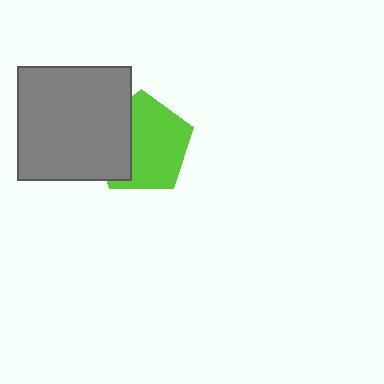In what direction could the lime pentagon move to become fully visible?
The lime pentagon could move right. That would shift it out from behind the gray square entirely.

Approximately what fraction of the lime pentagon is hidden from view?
Roughly 34% of the lime pentagon is hidden behind the gray square.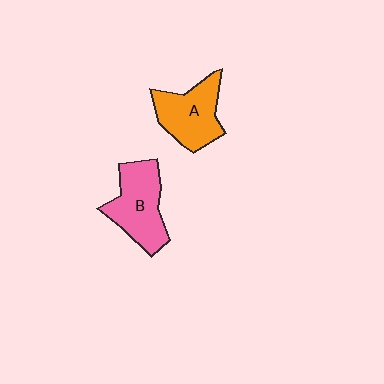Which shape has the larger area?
Shape B (pink).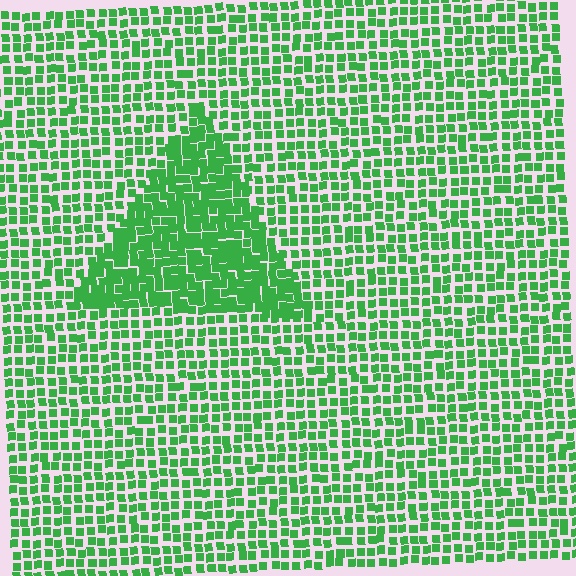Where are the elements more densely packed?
The elements are more densely packed inside the triangle boundary.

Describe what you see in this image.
The image contains small green elements arranged at two different densities. A triangle-shaped region is visible where the elements are more densely packed than the surrounding area.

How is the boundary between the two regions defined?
The boundary is defined by a change in element density (approximately 1.7x ratio). All elements are the same color, size, and shape.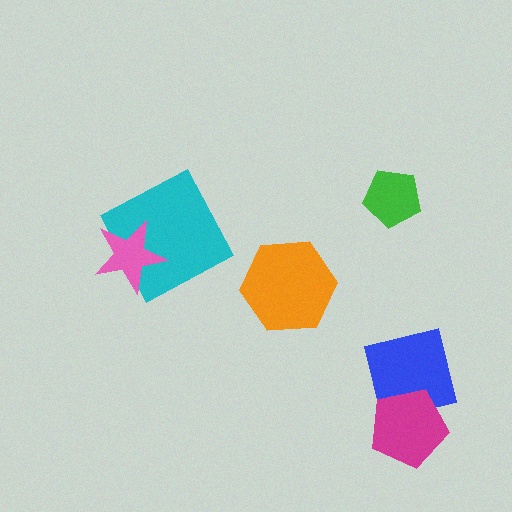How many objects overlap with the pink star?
1 object overlaps with the pink star.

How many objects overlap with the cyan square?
1 object overlaps with the cyan square.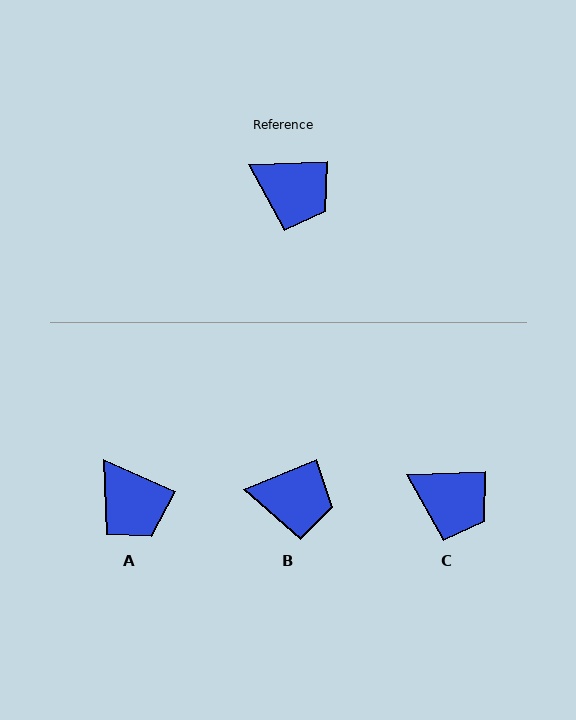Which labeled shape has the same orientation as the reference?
C.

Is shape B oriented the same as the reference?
No, it is off by about 20 degrees.